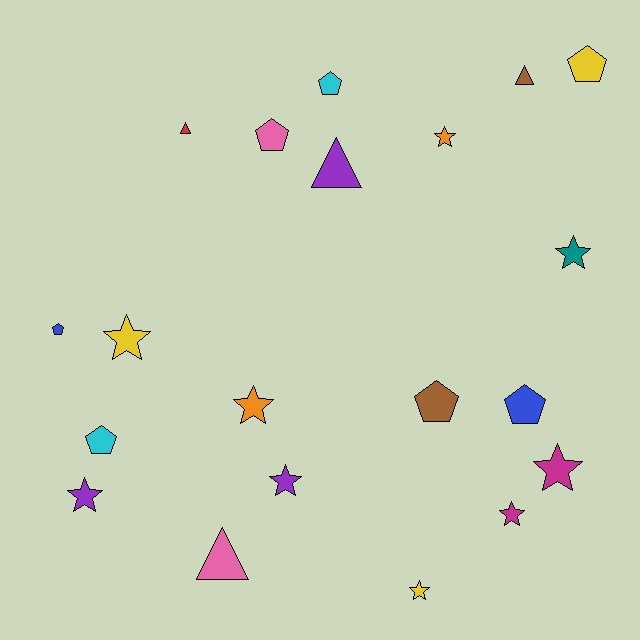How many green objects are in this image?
There are no green objects.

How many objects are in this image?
There are 20 objects.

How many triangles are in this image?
There are 4 triangles.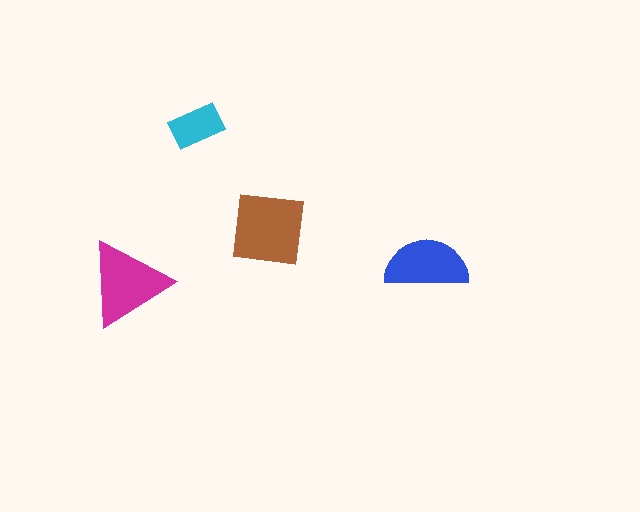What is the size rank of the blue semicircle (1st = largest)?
3rd.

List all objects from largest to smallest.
The brown square, the magenta triangle, the blue semicircle, the cyan rectangle.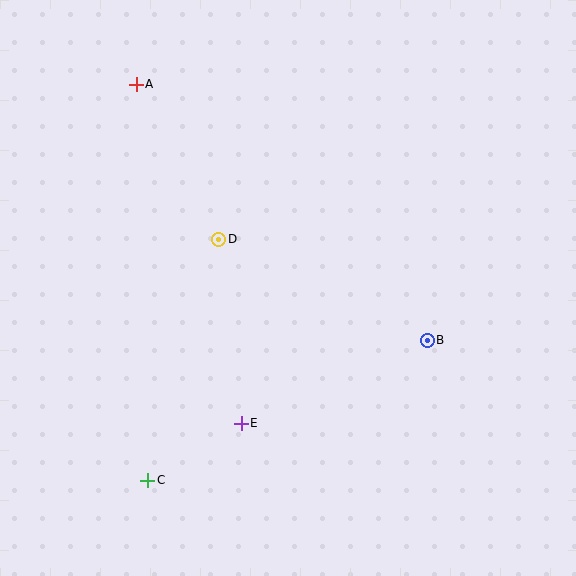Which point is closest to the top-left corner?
Point A is closest to the top-left corner.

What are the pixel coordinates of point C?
Point C is at (148, 480).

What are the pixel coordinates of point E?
Point E is at (241, 423).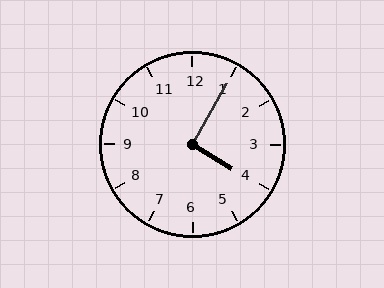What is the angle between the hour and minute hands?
Approximately 92 degrees.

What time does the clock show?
4:05.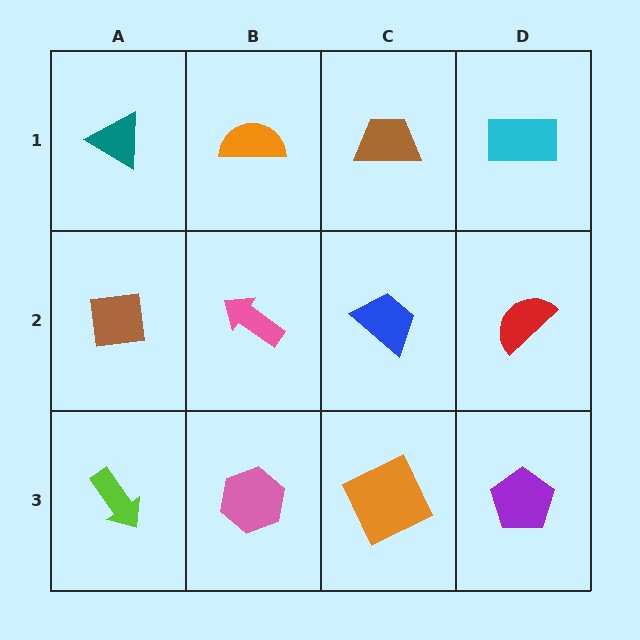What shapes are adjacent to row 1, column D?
A red semicircle (row 2, column D), a brown trapezoid (row 1, column C).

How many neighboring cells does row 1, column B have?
3.